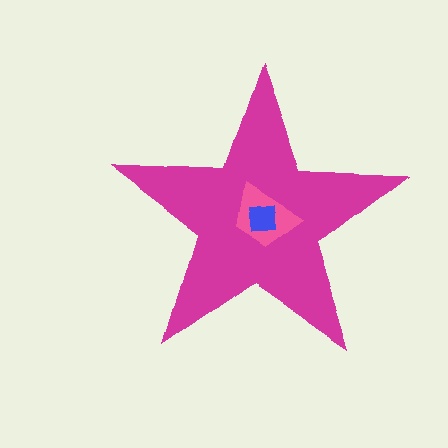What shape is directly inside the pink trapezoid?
The blue square.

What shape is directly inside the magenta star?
The pink trapezoid.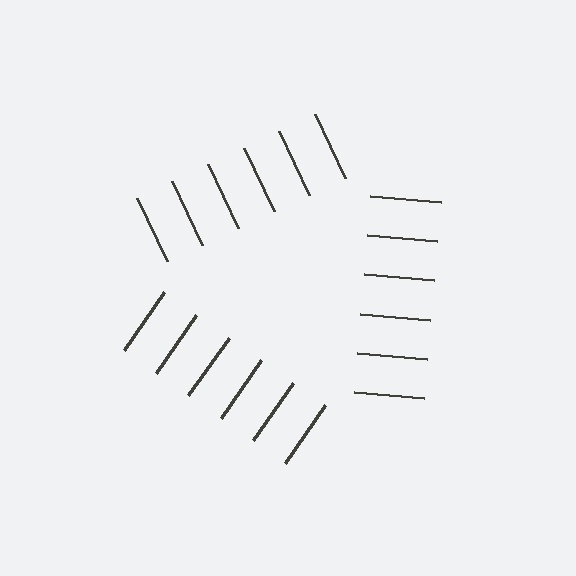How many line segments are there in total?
18 — 6 along each of the 3 edges.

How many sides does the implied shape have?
3 sides — the line-ends trace a triangle.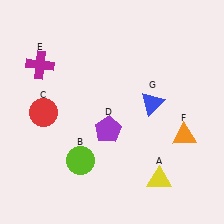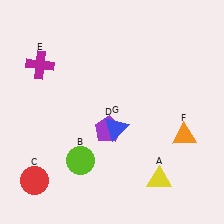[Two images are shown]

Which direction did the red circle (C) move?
The red circle (C) moved down.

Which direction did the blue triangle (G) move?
The blue triangle (G) moved left.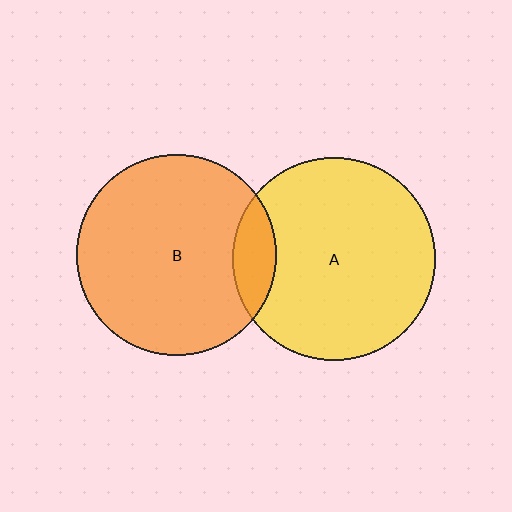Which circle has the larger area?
Circle A (yellow).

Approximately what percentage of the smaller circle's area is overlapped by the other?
Approximately 10%.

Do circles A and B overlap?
Yes.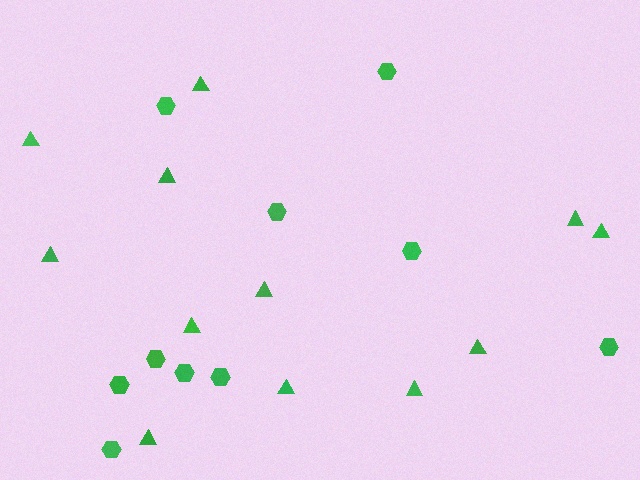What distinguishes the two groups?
There are 2 groups: one group of hexagons (10) and one group of triangles (12).